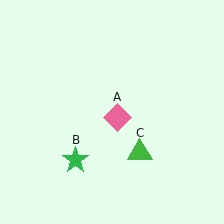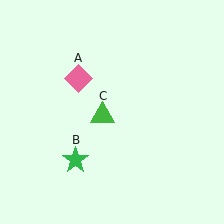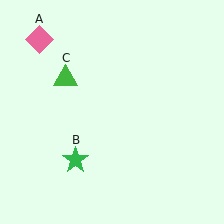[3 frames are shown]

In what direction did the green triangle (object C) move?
The green triangle (object C) moved up and to the left.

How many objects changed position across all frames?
2 objects changed position: pink diamond (object A), green triangle (object C).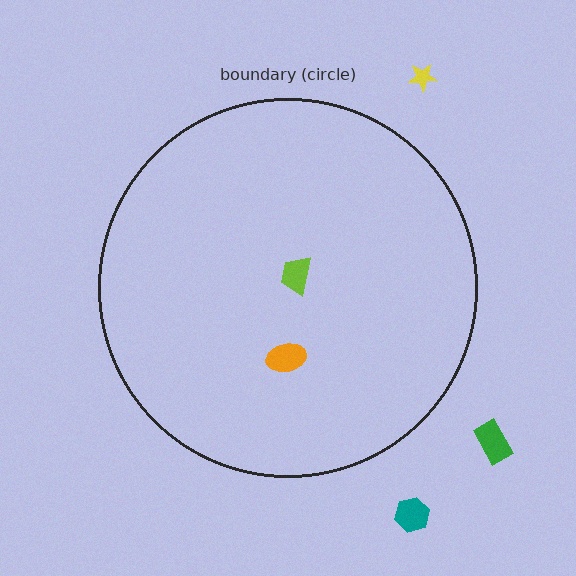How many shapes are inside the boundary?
2 inside, 3 outside.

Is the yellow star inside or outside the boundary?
Outside.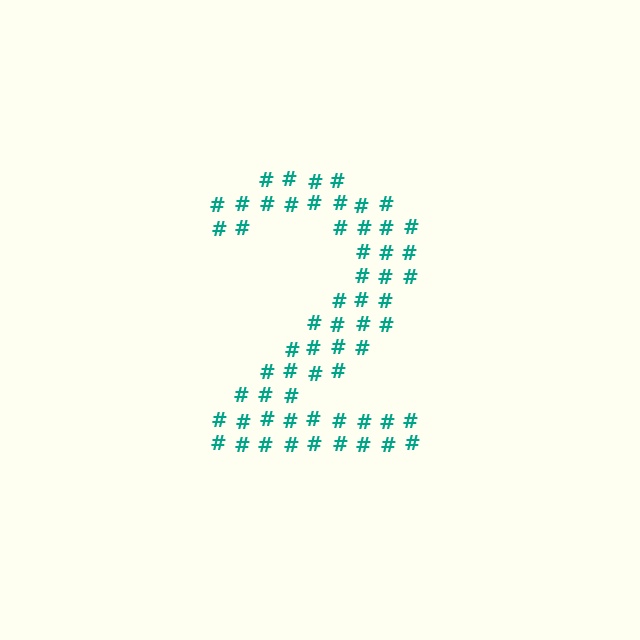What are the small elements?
The small elements are hash symbols.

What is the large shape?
The large shape is the digit 2.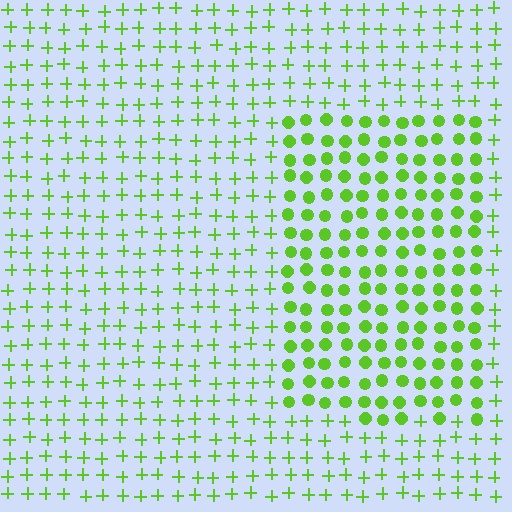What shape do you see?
I see a rectangle.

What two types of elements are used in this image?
The image uses circles inside the rectangle region and plus signs outside it.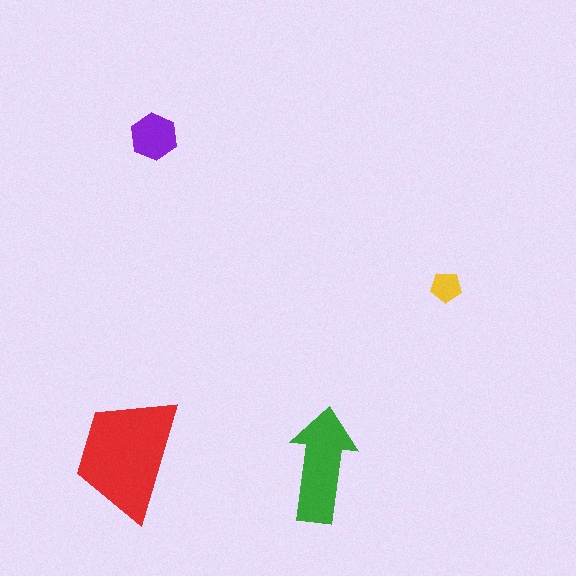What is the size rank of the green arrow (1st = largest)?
2nd.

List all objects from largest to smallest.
The red trapezoid, the green arrow, the purple hexagon, the yellow pentagon.